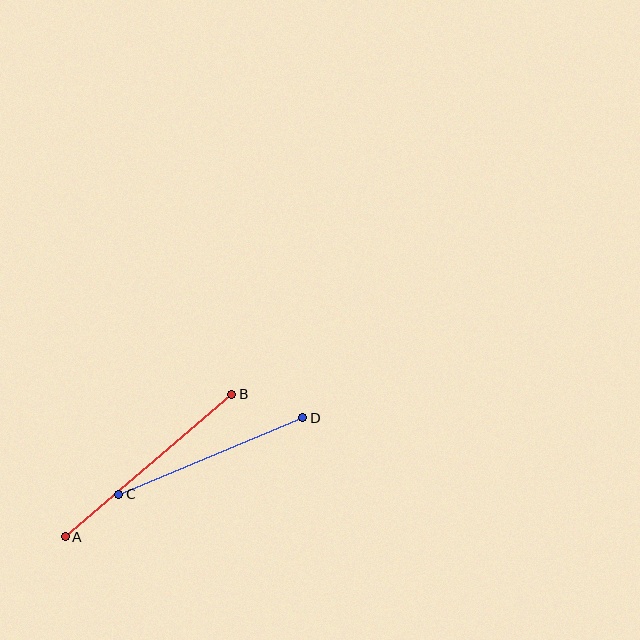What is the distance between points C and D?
The distance is approximately 200 pixels.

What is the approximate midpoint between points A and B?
The midpoint is at approximately (148, 465) pixels.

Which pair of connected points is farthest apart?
Points A and B are farthest apart.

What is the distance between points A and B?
The distance is approximately 219 pixels.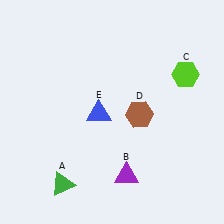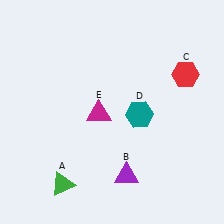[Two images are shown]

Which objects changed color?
C changed from lime to red. D changed from brown to teal. E changed from blue to magenta.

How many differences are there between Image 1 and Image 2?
There are 3 differences between the two images.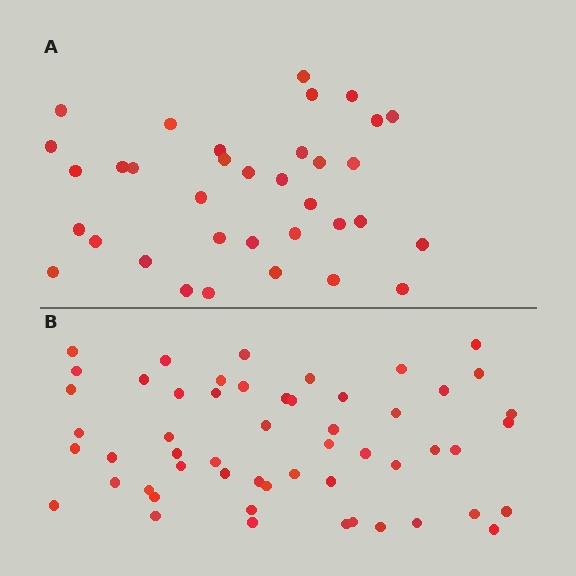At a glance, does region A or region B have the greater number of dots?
Region B (the bottom region) has more dots.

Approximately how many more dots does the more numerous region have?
Region B has approximately 20 more dots than region A.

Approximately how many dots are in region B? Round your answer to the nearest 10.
About 50 dots. (The exact count is 54, which rounds to 50.)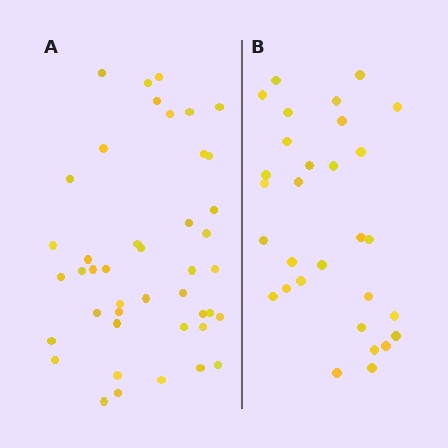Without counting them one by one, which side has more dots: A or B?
Region A (the left region) has more dots.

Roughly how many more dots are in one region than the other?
Region A has approximately 15 more dots than region B.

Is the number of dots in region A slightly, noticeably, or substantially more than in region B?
Region A has noticeably more, but not dramatically so. The ratio is roughly 1.4 to 1.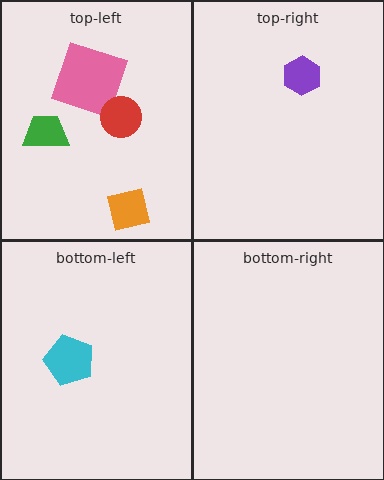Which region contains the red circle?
The top-left region.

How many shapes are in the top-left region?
4.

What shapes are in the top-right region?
The purple hexagon.